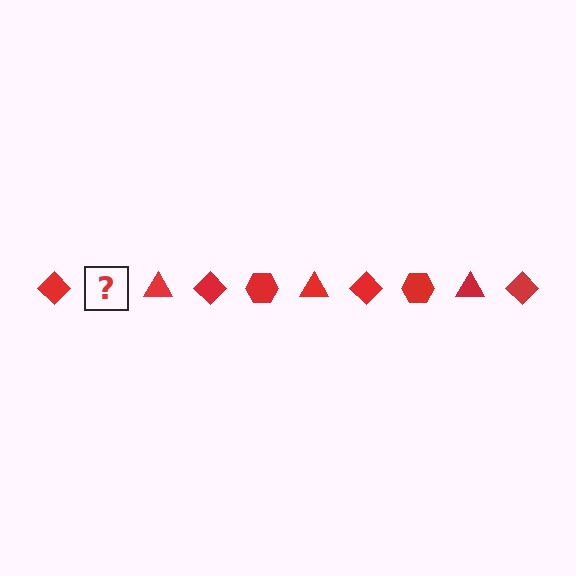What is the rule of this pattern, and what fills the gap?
The rule is that the pattern cycles through diamond, hexagon, triangle shapes in red. The gap should be filled with a red hexagon.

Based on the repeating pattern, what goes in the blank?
The blank should be a red hexagon.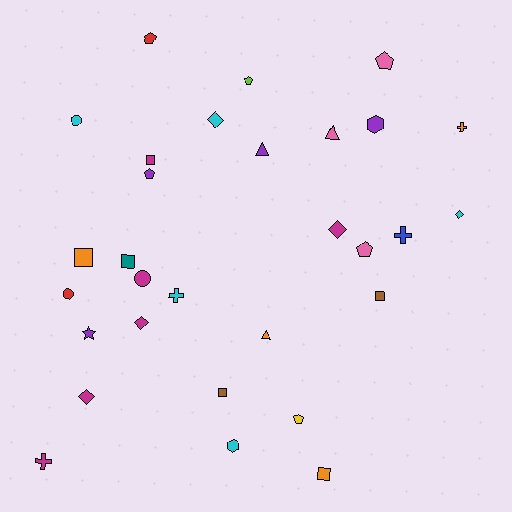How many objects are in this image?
There are 30 objects.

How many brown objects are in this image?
There are 2 brown objects.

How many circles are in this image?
There are 3 circles.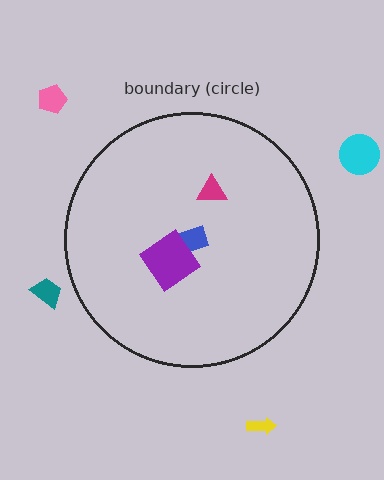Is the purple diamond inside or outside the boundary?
Inside.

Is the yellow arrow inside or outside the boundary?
Outside.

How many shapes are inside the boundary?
3 inside, 4 outside.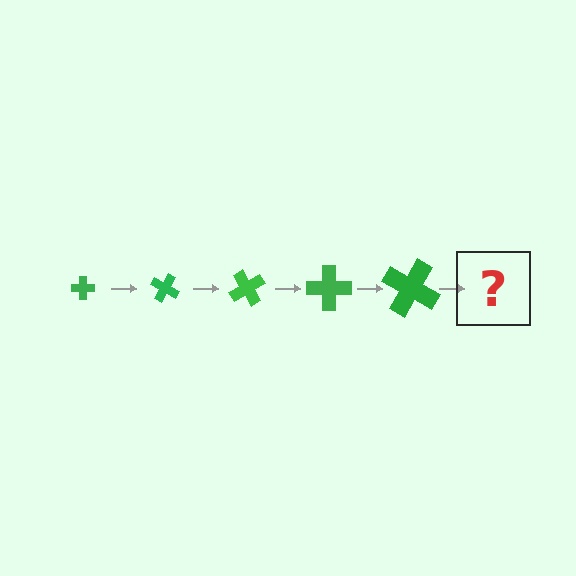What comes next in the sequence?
The next element should be a cross, larger than the previous one and rotated 150 degrees from the start.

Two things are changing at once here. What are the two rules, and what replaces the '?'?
The two rules are that the cross grows larger each step and it rotates 30 degrees each step. The '?' should be a cross, larger than the previous one and rotated 150 degrees from the start.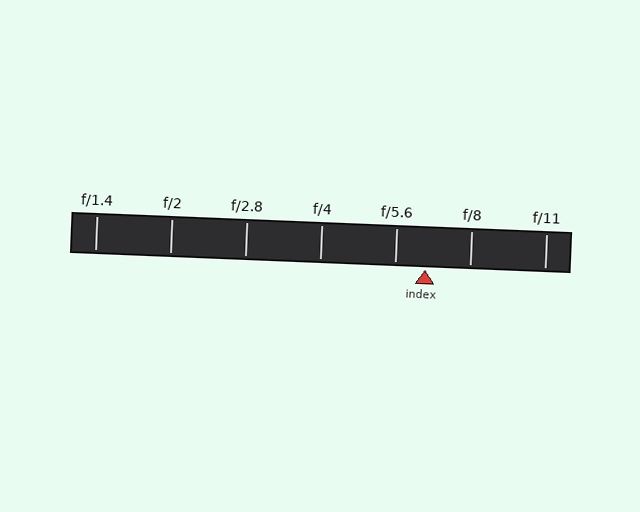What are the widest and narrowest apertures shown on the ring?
The widest aperture shown is f/1.4 and the narrowest is f/11.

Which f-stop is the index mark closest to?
The index mark is closest to f/5.6.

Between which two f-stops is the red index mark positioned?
The index mark is between f/5.6 and f/8.